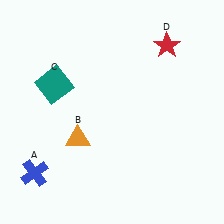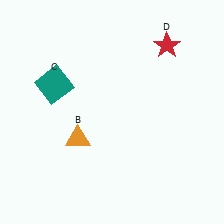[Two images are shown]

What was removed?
The blue cross (A) was removed in Image 2.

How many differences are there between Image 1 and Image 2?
There is 1 difference between the two images.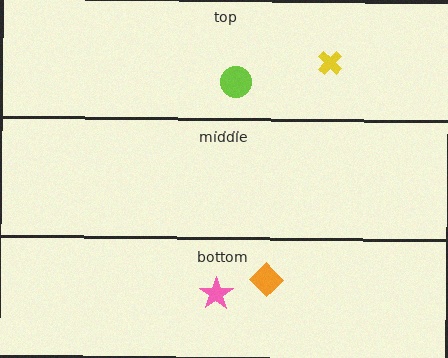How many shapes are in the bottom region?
2.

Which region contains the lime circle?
The top region.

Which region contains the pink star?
The bottom region.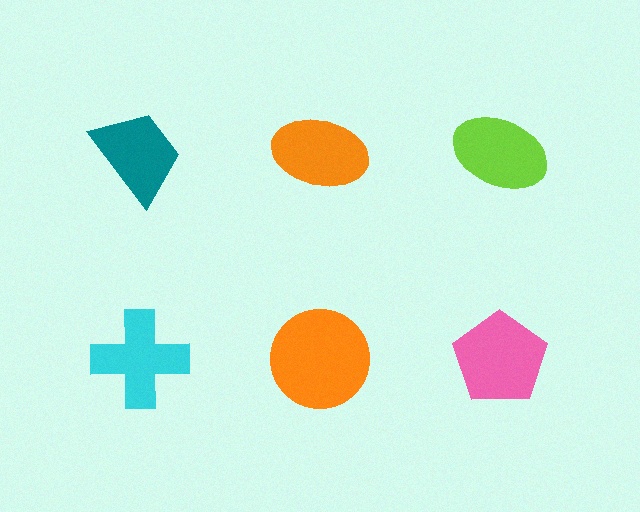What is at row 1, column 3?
A lime ellipse.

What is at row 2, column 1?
A cyan cross.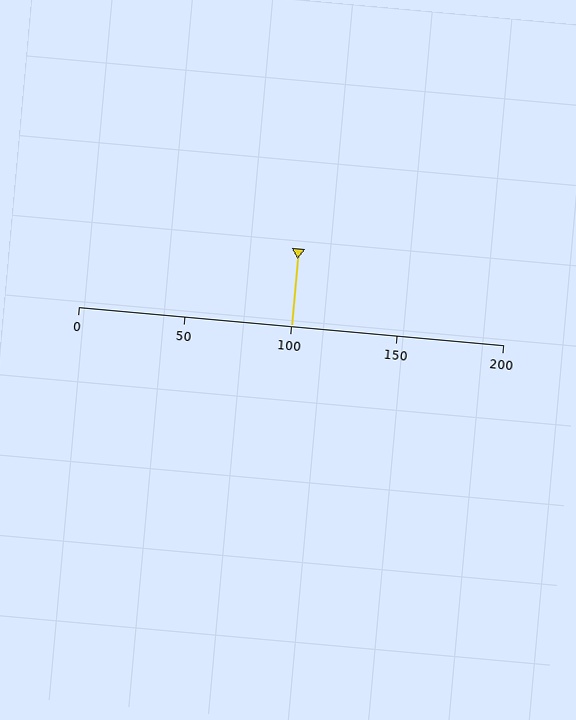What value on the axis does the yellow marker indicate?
The marker indicates approximately 100.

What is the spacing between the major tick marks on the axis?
The major ticks are spaced 50 apart.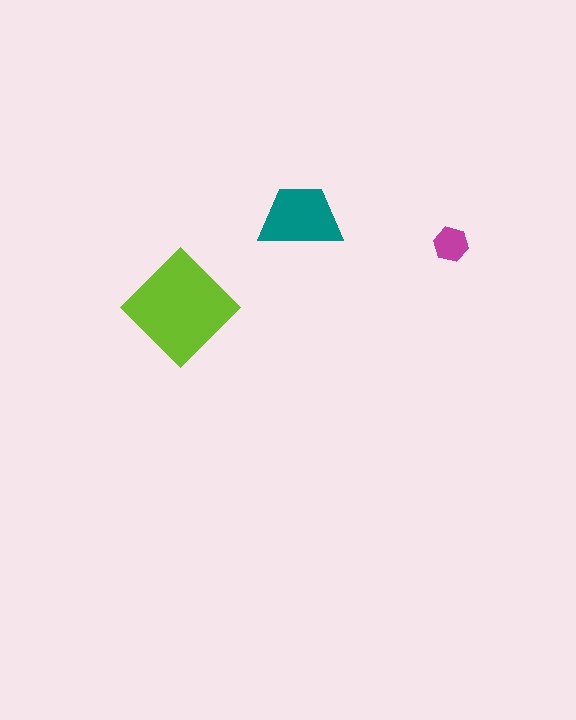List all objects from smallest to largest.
The magenta hexagon, the teal trapezoid, the lime diamond.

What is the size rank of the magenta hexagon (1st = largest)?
3rd.